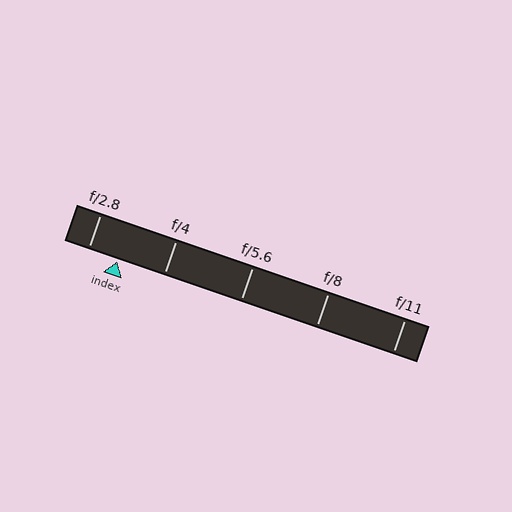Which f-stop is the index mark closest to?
The index mark is closest to f/2.8.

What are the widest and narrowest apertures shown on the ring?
The widest aperture shown is f/2.8 and the narrowest is f/11.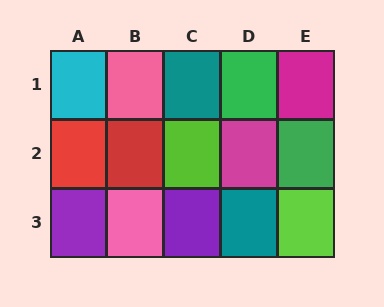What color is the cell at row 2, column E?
Green.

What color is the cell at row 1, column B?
Pink.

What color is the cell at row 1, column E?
Magenta.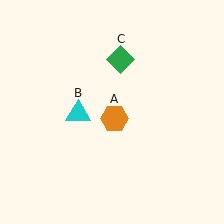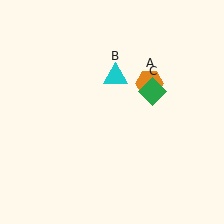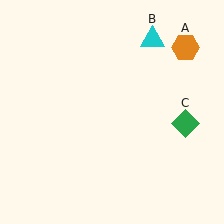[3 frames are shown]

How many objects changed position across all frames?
3 objects changed position: orange hexagon (object A), cyan triangle (object B), green diamond (object C).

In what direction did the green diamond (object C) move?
The green diamond (object C) moved down and to the right.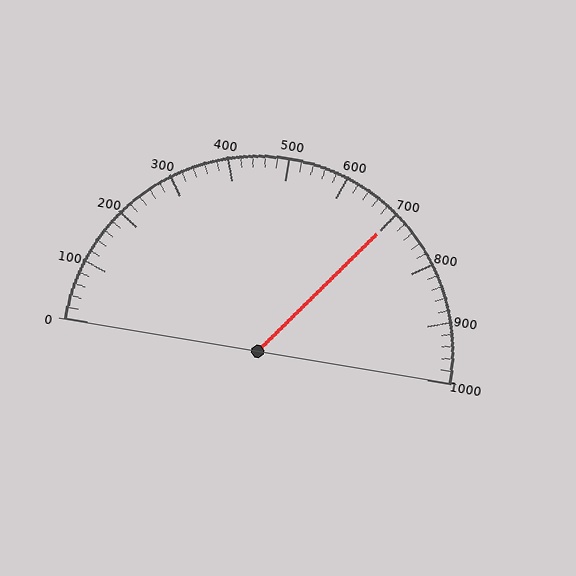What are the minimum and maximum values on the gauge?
The gauge ranges from 0 to 1000.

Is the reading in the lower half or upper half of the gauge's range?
The reading is in the upper half of the range (0 to 1000).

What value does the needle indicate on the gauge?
The needle indicates approximately 700.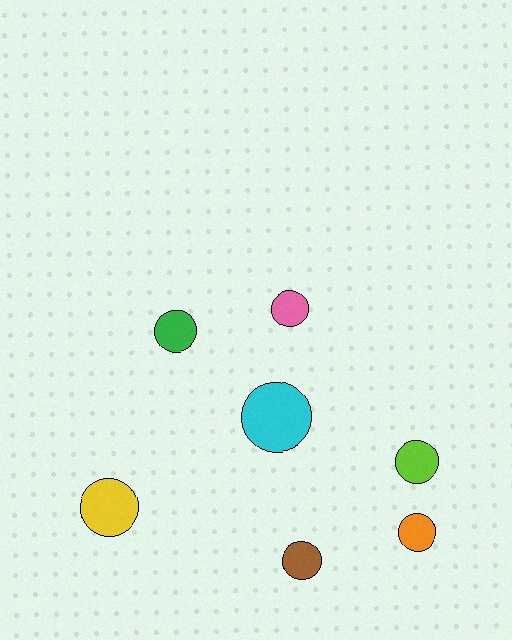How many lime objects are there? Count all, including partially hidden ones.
There is 1 lime object.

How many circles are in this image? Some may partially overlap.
There are 7 circles.